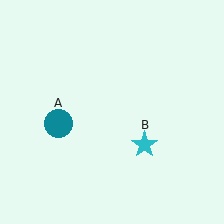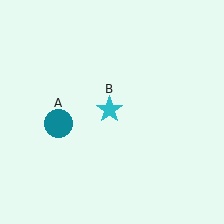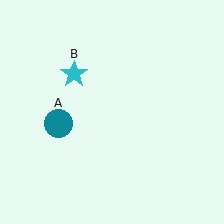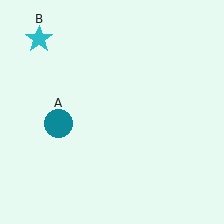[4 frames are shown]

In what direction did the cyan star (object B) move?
The cyan star (object B) moved up and to the left.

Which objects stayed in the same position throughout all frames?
Teal circle (object A) remained stationary.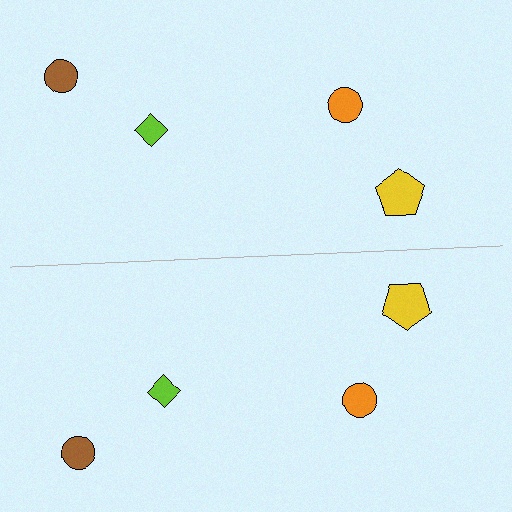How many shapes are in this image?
There are 8 shapes in this image.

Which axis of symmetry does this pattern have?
The pattern has a horizontal axis of symmetry running through the center of the image.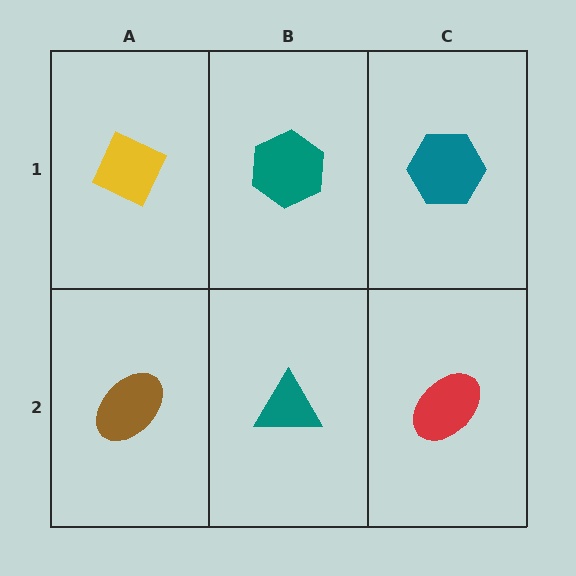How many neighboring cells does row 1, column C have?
2.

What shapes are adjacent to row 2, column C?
A teal hexagon (row 1, column C), a teal triangle (row 2, column B).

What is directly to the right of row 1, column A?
A teal hexagon.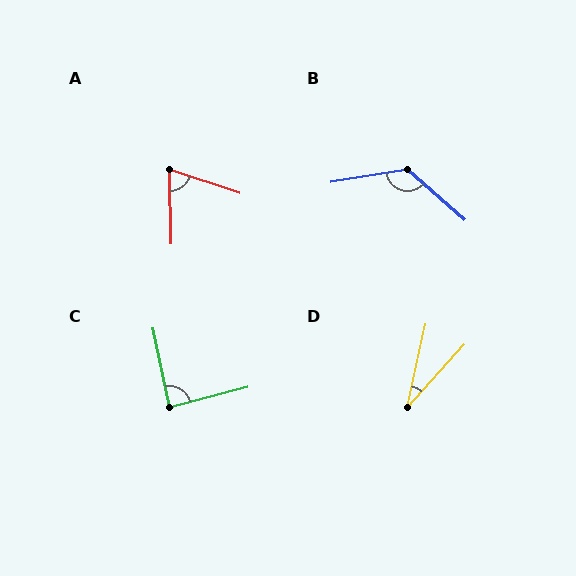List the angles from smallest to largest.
D (29°), A (70°), C (87°), B (129°).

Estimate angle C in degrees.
Approximately 87 degrees.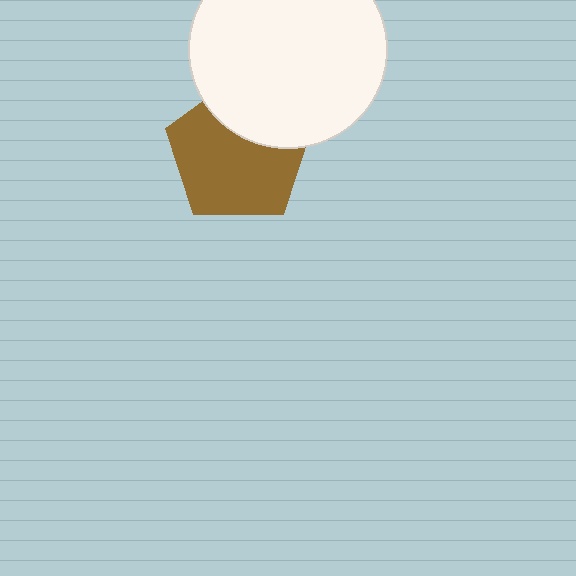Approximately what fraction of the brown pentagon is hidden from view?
Roughly 31% of the brown pentagon is hidden behind the white circle.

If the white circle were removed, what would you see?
You would see the complete brown pentagon.